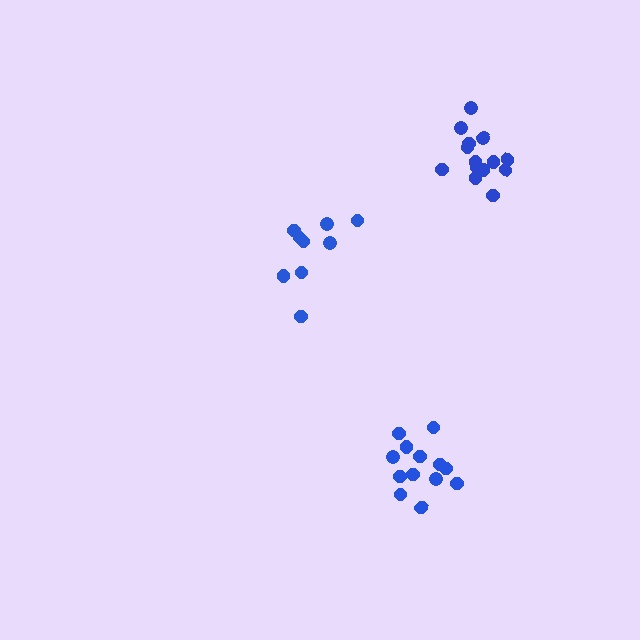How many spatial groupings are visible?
There are 3 spatial groupings.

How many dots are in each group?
Group 1: 15 dots, Group 2: 13 dots, Group 3: 9 dots (37 total).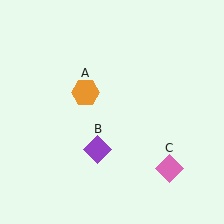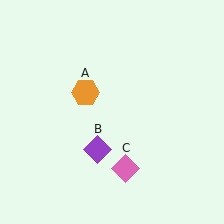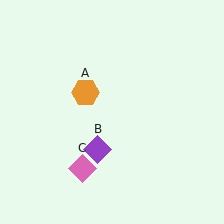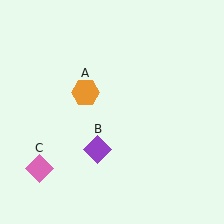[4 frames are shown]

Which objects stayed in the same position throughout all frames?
Orange hexagon (object A) and purple diamond (object B) remained stationary.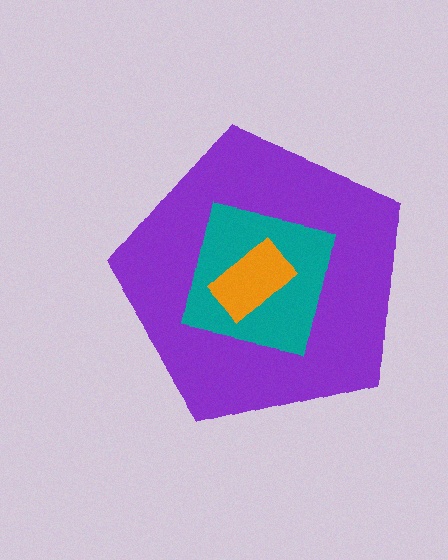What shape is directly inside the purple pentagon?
The teal square.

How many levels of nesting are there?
3.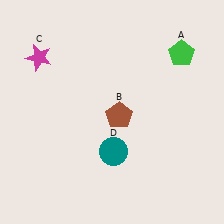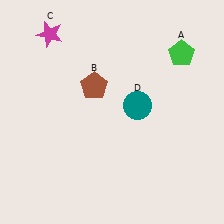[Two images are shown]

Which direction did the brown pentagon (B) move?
The brown pentagon (B) moved up.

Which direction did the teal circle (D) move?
The teal circle (D) moved up.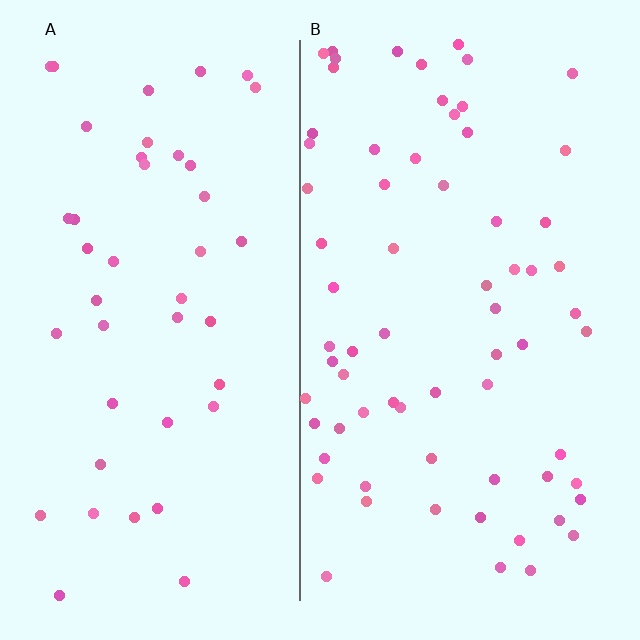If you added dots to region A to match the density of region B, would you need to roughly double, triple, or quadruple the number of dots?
Approximately double.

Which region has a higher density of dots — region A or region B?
B (the right).